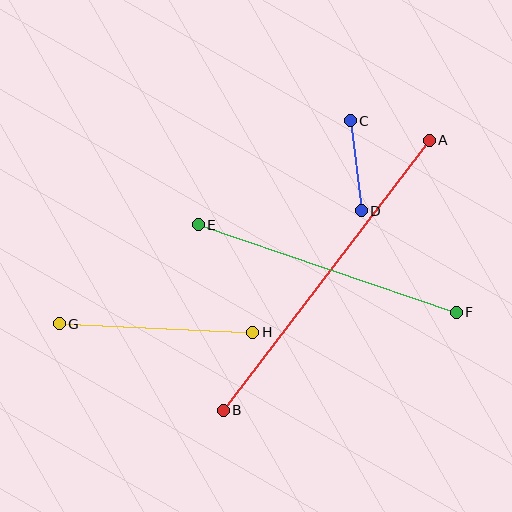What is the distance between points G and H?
The distance is approximately 194 pixels.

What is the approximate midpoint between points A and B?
The midpoint is at approximately (326, 275) pixels.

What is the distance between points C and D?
The distance is approximately 91 pixels.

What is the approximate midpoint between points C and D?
The midpoint is at approximately (356, 166) pixels.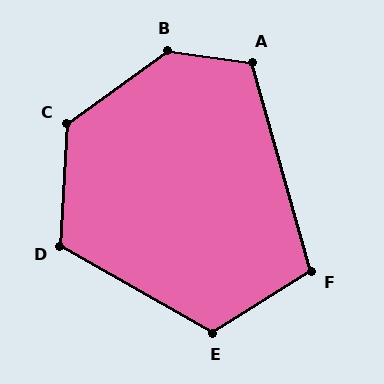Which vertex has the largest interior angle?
B, at approximately 137 degrees.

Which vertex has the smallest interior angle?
F, at approximately 107 degrees.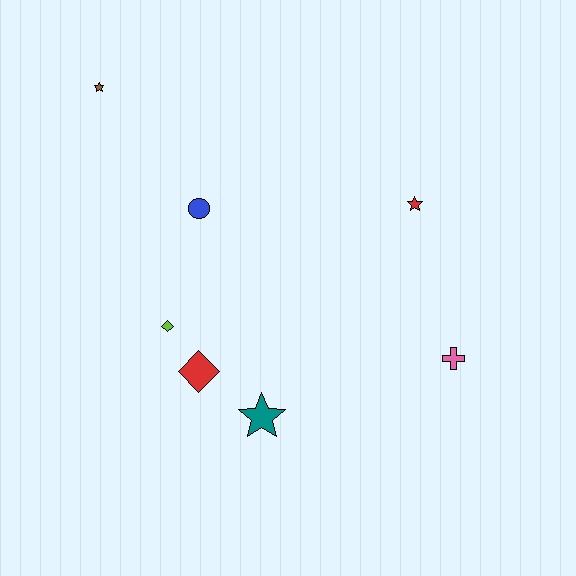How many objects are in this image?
There are 7 objects.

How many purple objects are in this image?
There are no purple objects.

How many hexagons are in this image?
There are no hexagons.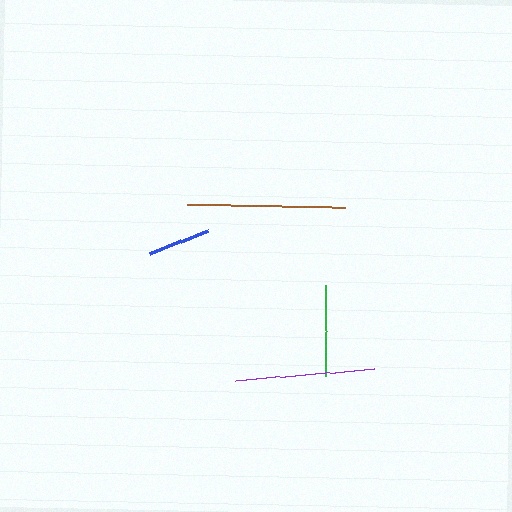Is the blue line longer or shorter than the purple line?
The purple line is longer than the blue line.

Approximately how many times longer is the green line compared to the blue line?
The green line is approximately 1.4 times the length of the blue line.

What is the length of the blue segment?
The blue segment is approximately 63 pixels long.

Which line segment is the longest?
The brown line is the longest at approximately 158 pixels.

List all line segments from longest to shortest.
From longest to shortest: brown, purple, green, blue.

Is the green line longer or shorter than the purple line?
The purple line is longer than the green line.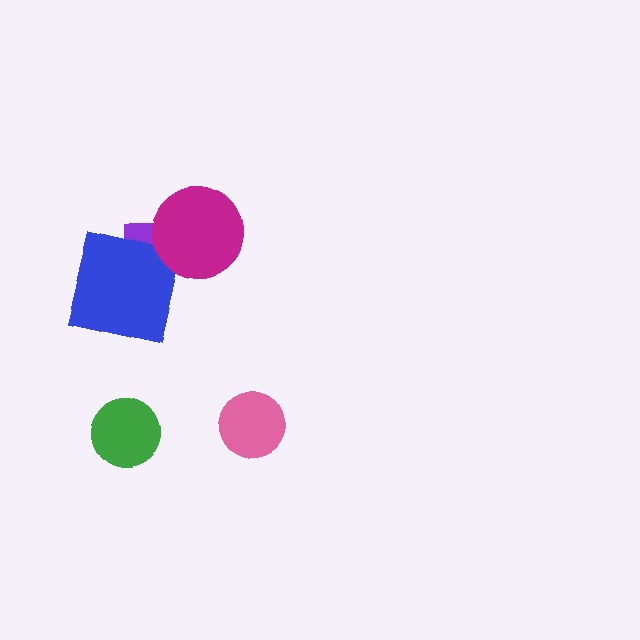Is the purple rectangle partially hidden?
Yes, it is partially covered by another shape.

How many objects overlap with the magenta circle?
1 object overlaps with the magenta circle.